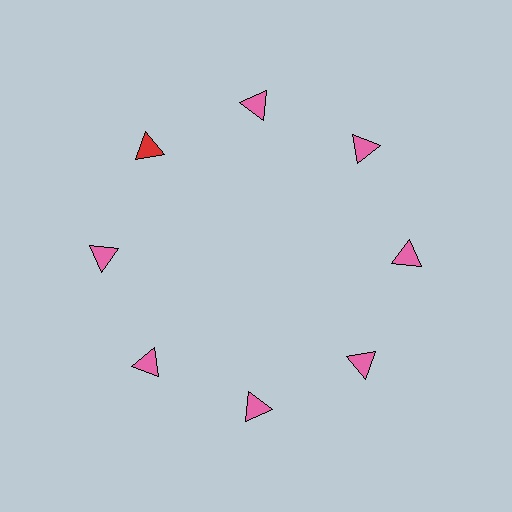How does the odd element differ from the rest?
It has a different color: red instead of pink.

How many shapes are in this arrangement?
There are 8 shapes arranged in a ring pattern.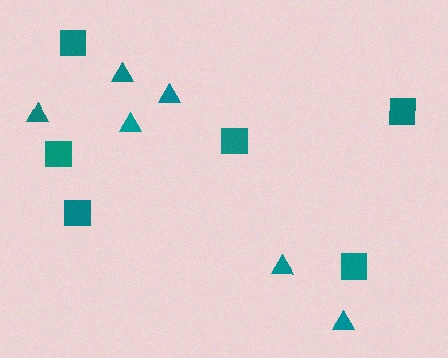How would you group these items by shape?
There are 2 groups: one group of triangles (6) and one group of squares (6).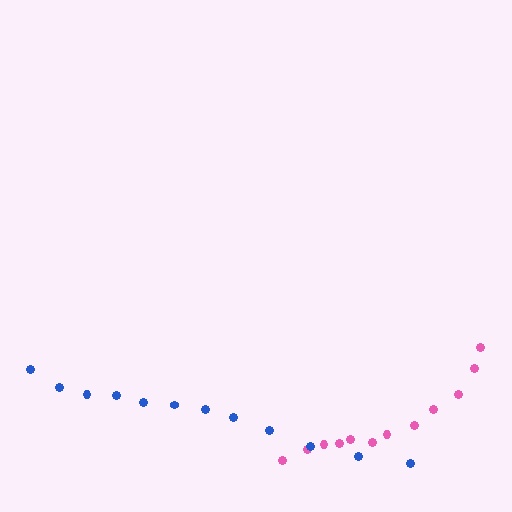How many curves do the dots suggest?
There are 2 distinct paths.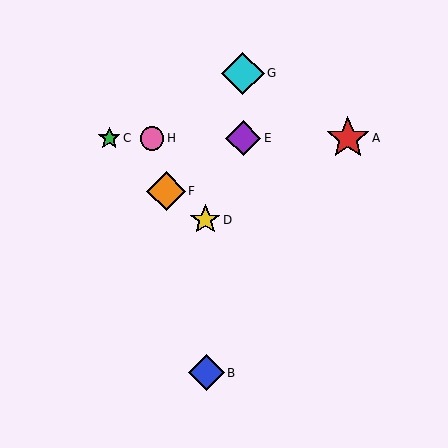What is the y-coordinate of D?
Object D is at y≈220.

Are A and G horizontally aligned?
No, A is at y≈138 and G is at y≈73.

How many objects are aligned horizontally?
4 objects (A, C, E, H) are aligned horizontally.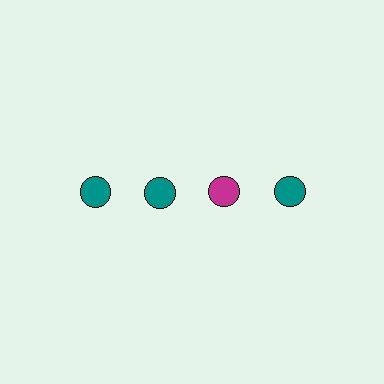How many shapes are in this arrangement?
There are 4 shapes arranged in a grid pattern.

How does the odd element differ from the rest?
It has a different color: magenta instead of teal.